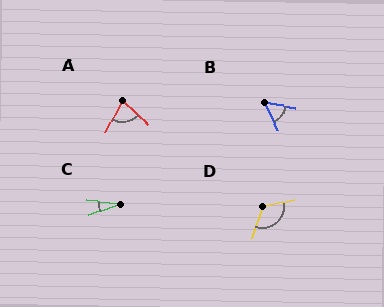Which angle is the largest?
D, at approximately 122 degrees.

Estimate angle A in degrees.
Approximately 76 degrees.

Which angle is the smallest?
C, at approximately 25 degrees.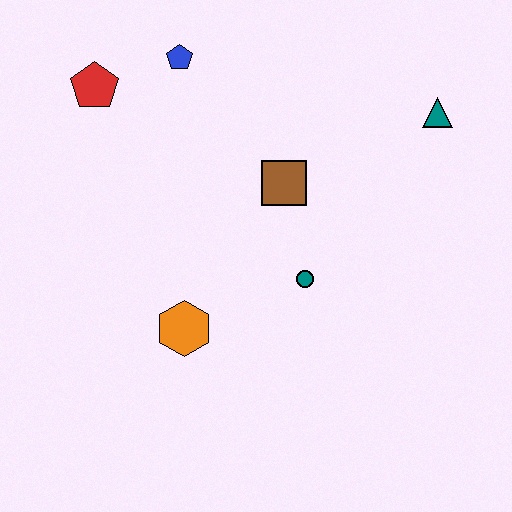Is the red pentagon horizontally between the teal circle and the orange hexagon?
No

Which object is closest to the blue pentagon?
The red pentagon is closest to the blue pentagon.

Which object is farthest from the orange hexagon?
The teal triangle is farthest from the orange hexagon.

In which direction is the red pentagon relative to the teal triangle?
The red pentagon is to the left of the teal triangle.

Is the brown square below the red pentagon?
Yes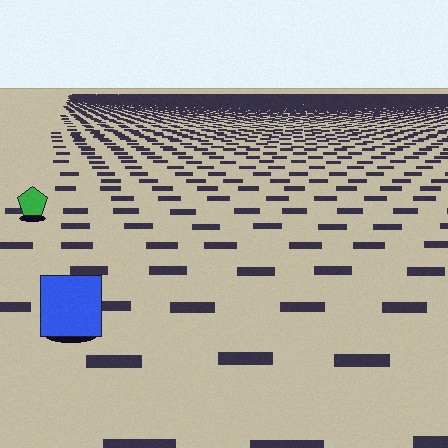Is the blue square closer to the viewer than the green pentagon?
Yes. The blue square is closer — you can tell from the texture gradient: the ground texture is coarser near it.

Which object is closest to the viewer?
The blue square is closest. The texture marks near it are larger and more spread out.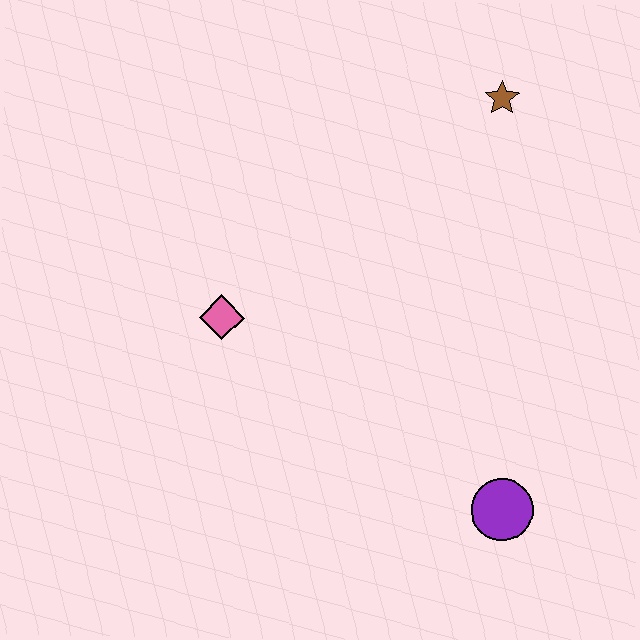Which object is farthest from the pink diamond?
The brown star is farthest from the pink diamond.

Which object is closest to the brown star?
The pink diamond is closest to the brown star.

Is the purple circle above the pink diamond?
No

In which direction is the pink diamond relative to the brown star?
The pink diamond is to the left of the brown star.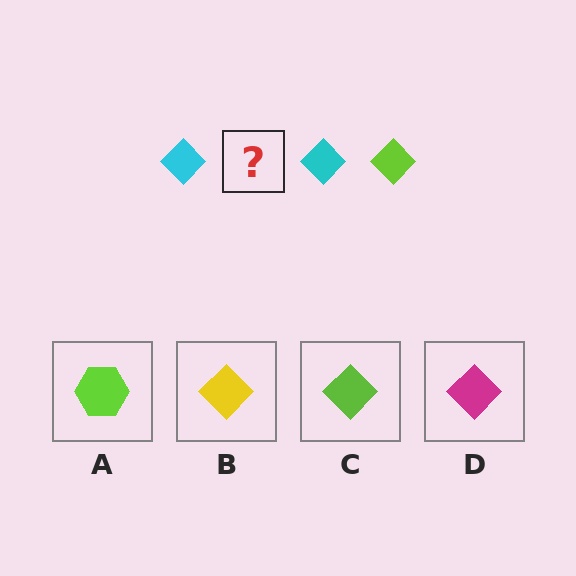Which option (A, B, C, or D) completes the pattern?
C.